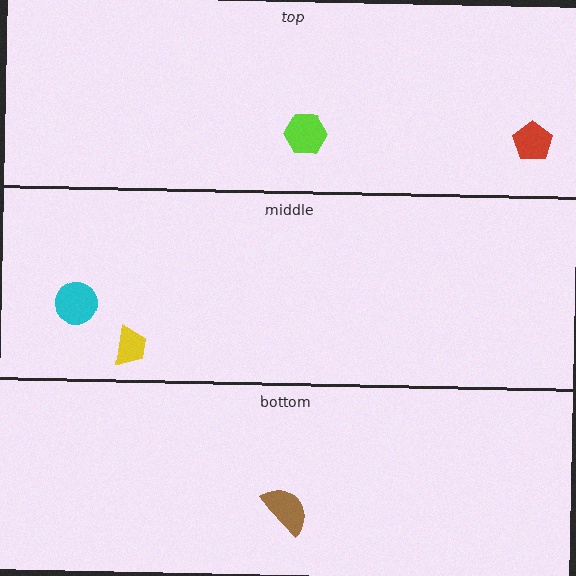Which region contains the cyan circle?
The middle region.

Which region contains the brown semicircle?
The bottom region.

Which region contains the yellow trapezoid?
The middle region.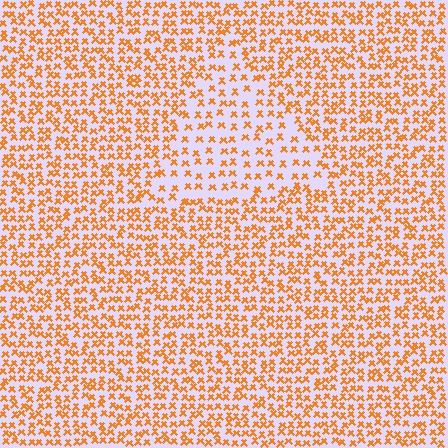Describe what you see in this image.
The image contains small orange elements arranged at two different densities. A triangle-shaped region is visible where the elements are less densely packed than the surrounding area.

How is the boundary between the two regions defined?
The boundary is defined by a change in element density (approximately 1.8x ratio). All elements are the same color, size, and shape.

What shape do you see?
I see a triangle.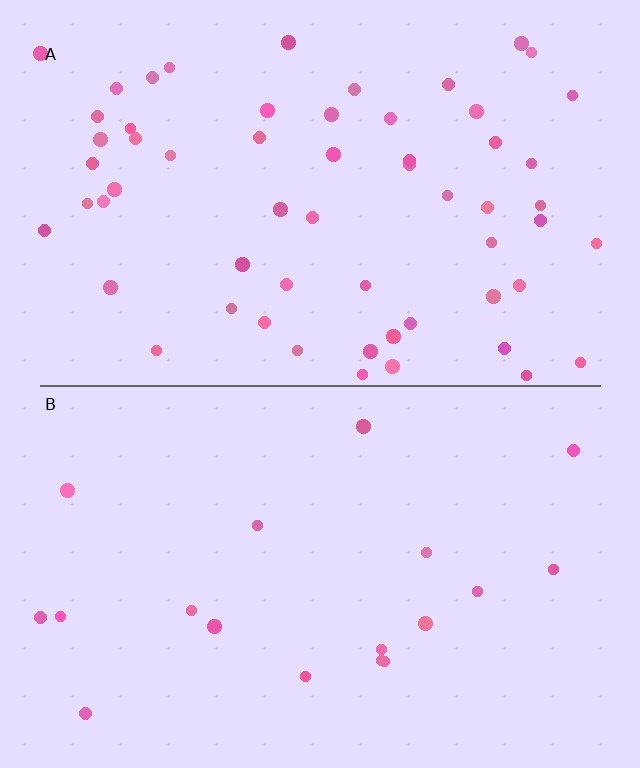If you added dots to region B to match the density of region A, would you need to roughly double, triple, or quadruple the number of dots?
Approximately triple.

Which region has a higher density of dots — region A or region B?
A (the top).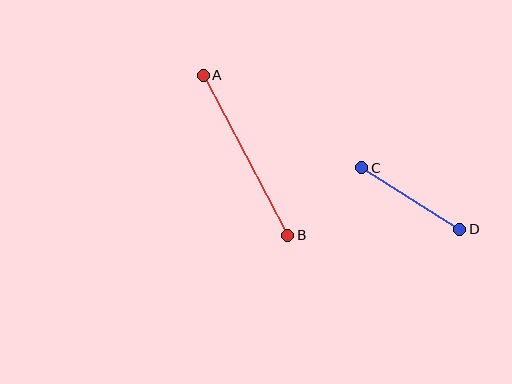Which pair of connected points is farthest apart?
Points A and B are farthest apart.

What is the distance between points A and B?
The distance is approximately 181 pixels.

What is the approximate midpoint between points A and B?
The midpoint is at approximately (246, 155) pixels.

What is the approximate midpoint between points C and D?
The midpoint is at approximately (411, 199) pixels.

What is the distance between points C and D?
The distance is approximately 115 pixels.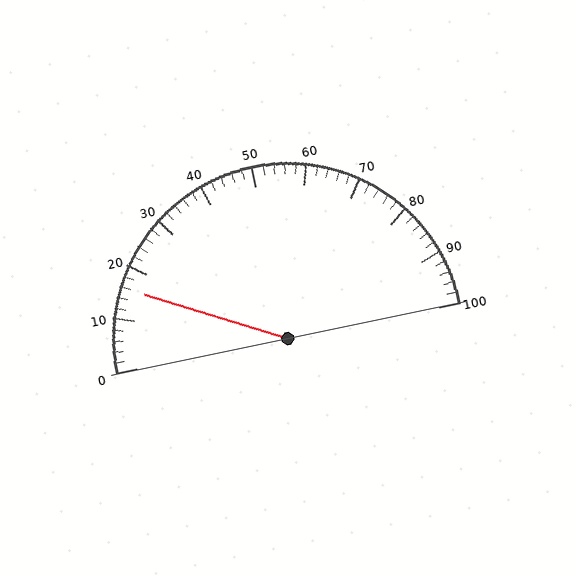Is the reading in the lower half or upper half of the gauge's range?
The reading is in the lower half of the range (0 to 100).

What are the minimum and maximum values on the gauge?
The gauge ranges from 0 to 100.